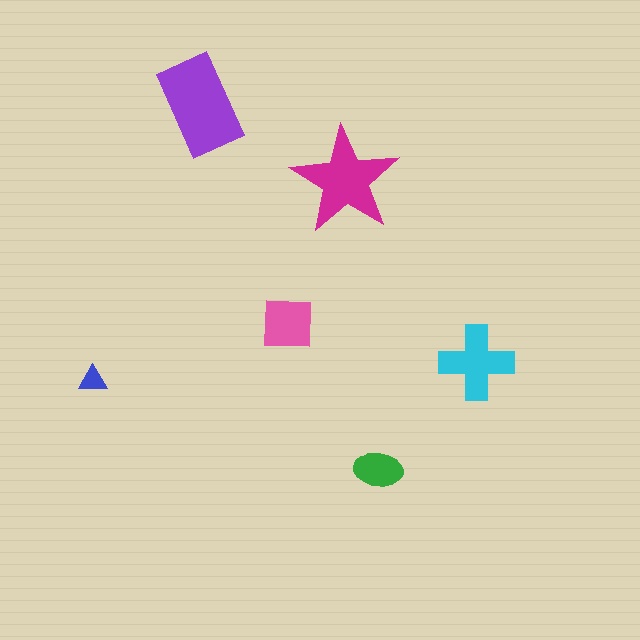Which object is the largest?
The purple rectangle.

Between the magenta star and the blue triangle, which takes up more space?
The magenta star.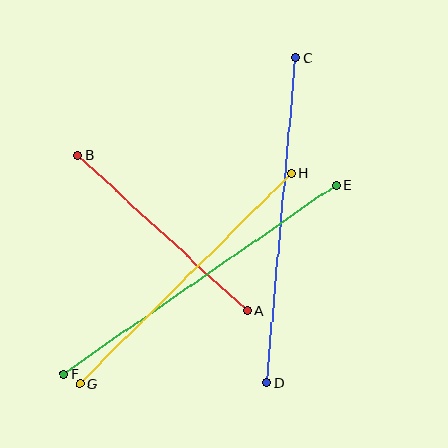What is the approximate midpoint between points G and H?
The midpoint is at approximately (185, 278) pixels.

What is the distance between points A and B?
The distance is approximately 230 pixels.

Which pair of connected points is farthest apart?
Points E and F are farthest apart.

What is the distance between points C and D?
The distance is approximately 326 pixels.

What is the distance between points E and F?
The distance is approximately 332 pixels.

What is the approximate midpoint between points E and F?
The midpoint is at approximately (200, 279) pixels.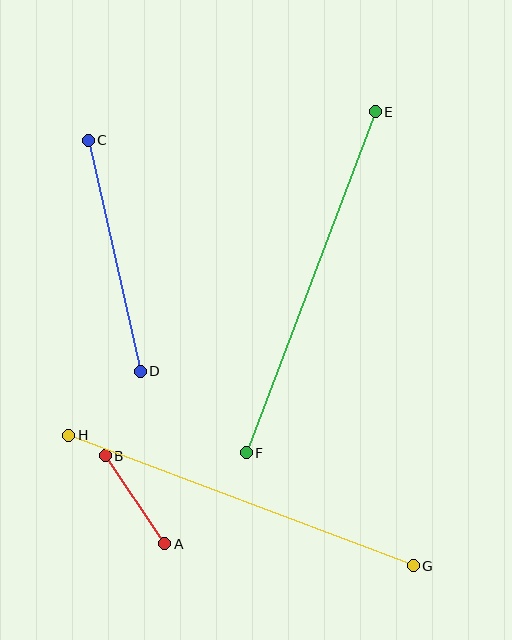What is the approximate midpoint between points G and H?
The midpoint is at approximately (241, 501) pixels.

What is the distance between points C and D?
The distance is approximately 237 pixels.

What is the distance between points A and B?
The distance is approximately 106 pixels.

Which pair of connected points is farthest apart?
Points G and H are farthest apart.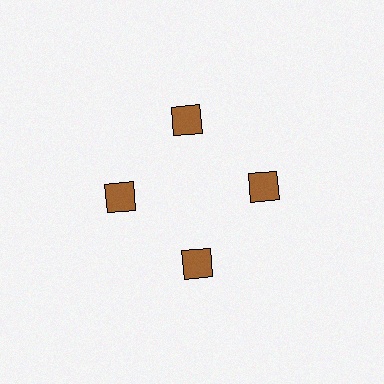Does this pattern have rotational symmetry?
Yes, this pattern has 4-fold rotational symmetry. It looks the same after rotating 90 degrees around the center.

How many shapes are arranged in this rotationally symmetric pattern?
There are 4 shapes, arranged in 4 groups of 1.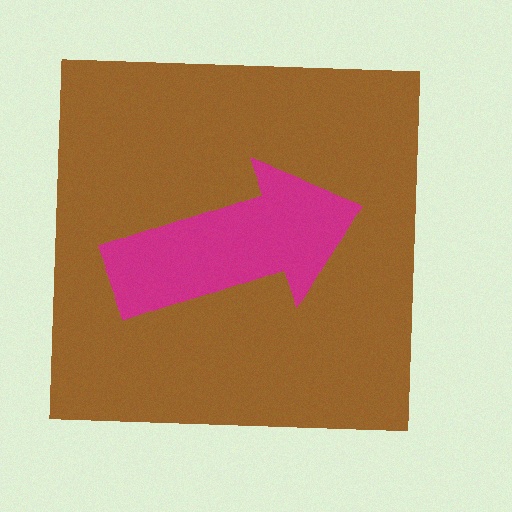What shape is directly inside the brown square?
The magenta arrow.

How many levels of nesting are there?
2.